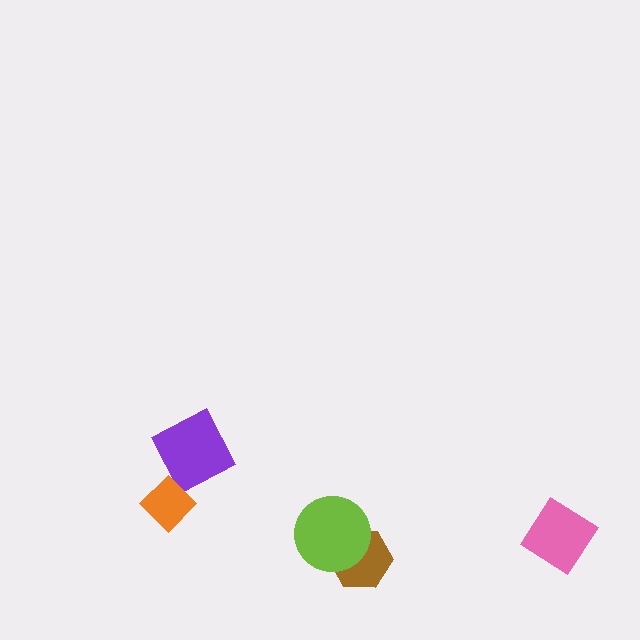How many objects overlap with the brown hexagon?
1 object overlaps with the brown hexagon.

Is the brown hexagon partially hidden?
Yes, it is partially covered by another shape.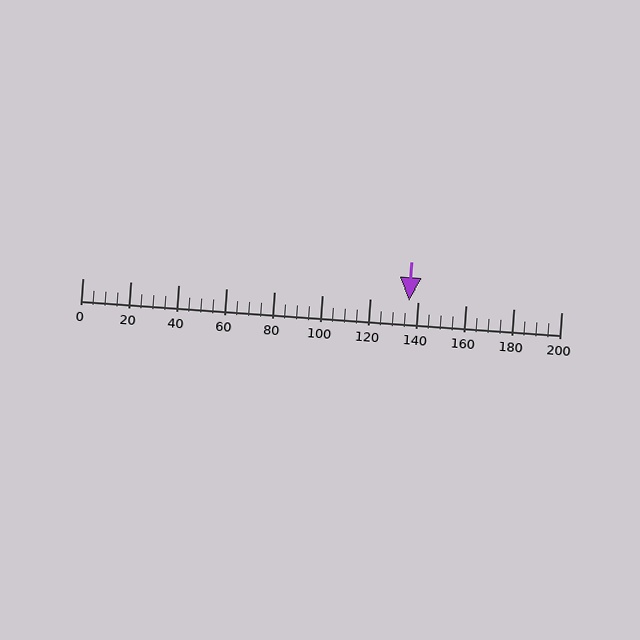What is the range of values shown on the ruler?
The ruler shows values from 0 to 200.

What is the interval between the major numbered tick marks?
The major tick marks are spaced 20 units apart.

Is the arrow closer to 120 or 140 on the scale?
The arrow is closer to 140.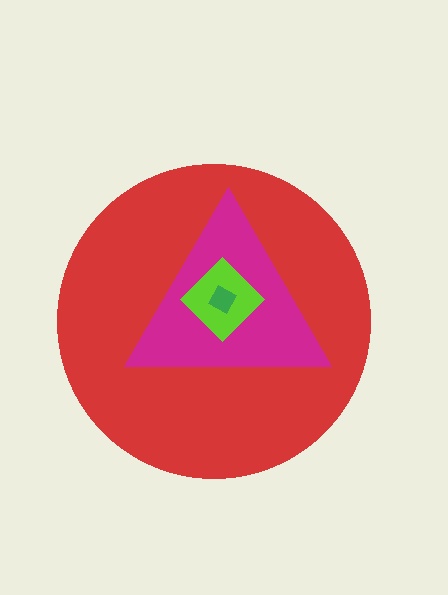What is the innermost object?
The green square.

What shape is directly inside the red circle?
The magenta triangle.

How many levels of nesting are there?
4.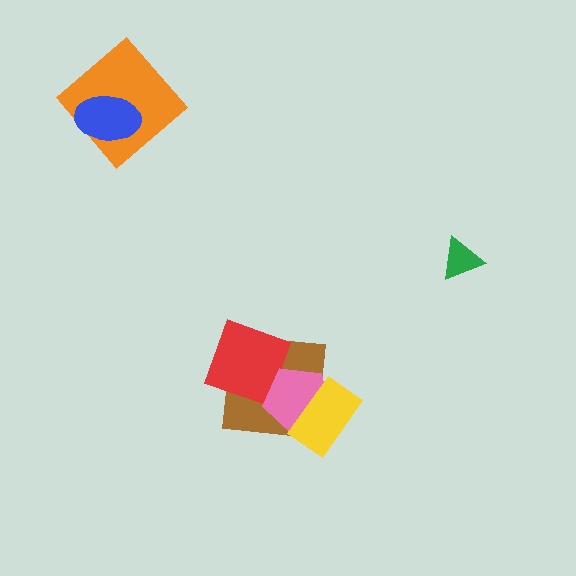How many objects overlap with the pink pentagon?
3 objects overlap with the pink pentagon.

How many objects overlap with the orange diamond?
1 object overlaps with the orange diamond.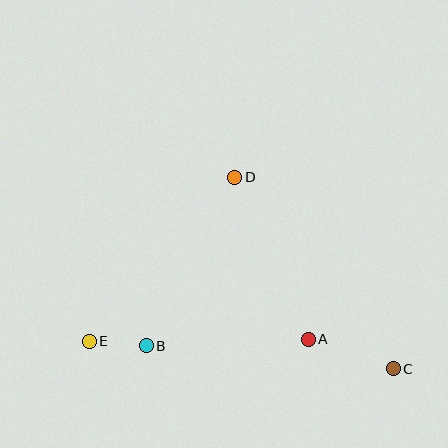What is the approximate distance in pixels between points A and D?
The distance between A and D is approximately 178 pixels.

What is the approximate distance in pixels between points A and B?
The distance between A and B is approximately 162 pixels.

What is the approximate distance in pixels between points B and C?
The distance between B and C is approximately 248 pixels.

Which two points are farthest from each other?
Points C and E are farthest from each other.